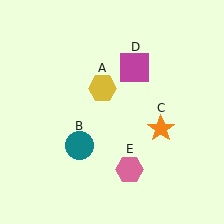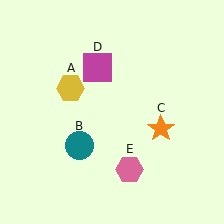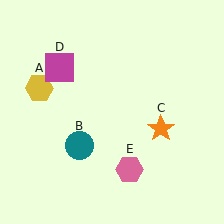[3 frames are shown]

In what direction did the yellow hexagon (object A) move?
The yellow hexagon (object A) moved left.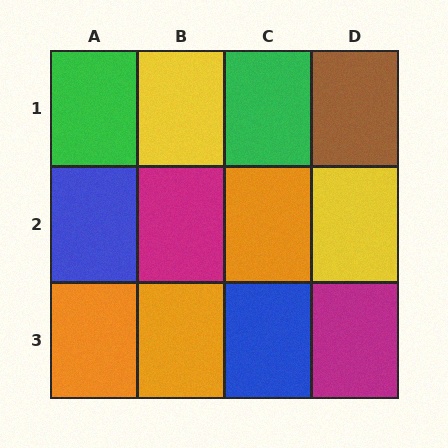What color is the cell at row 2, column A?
Blue.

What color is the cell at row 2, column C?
Orange.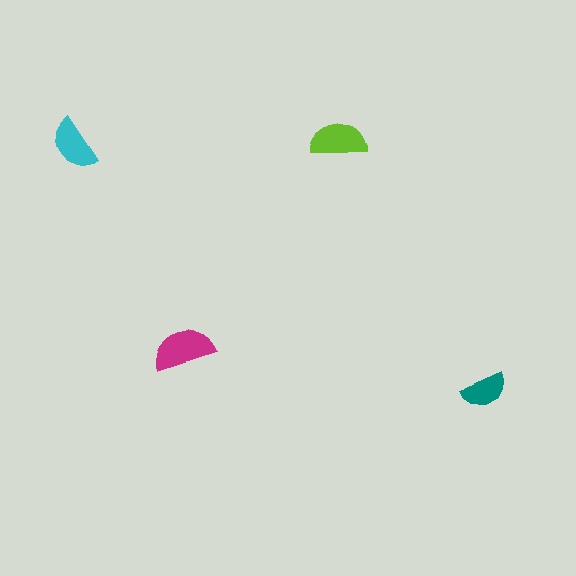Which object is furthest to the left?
The cyan semicircle is leftmost.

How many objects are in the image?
There are 4 objects in the image.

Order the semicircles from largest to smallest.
the magenta one, the lime one, the cyan one, the teal one.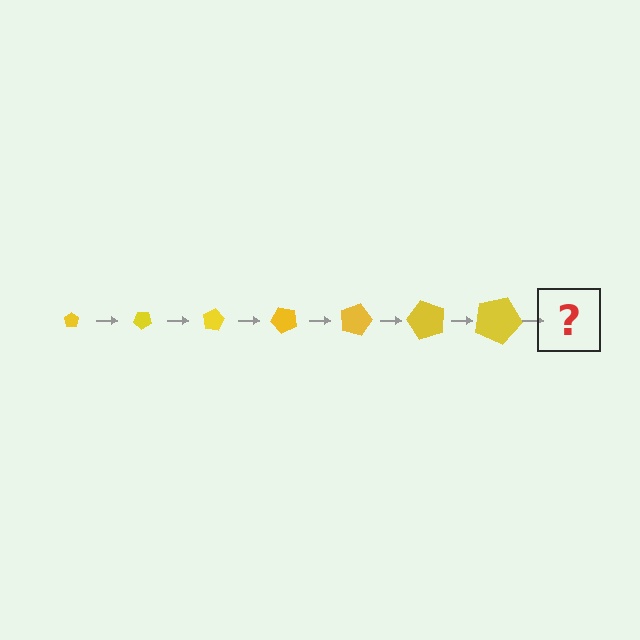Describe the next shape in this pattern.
It should be a pentagon, larger than the previous one and rotated 280 degrees from the start.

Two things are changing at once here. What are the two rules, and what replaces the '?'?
The two rules are that the pentagon grows larger each step and it rotates 40 degrees each step. The '?' should be a pentagon, larger than the previous one and rotated 280 degrees from the start.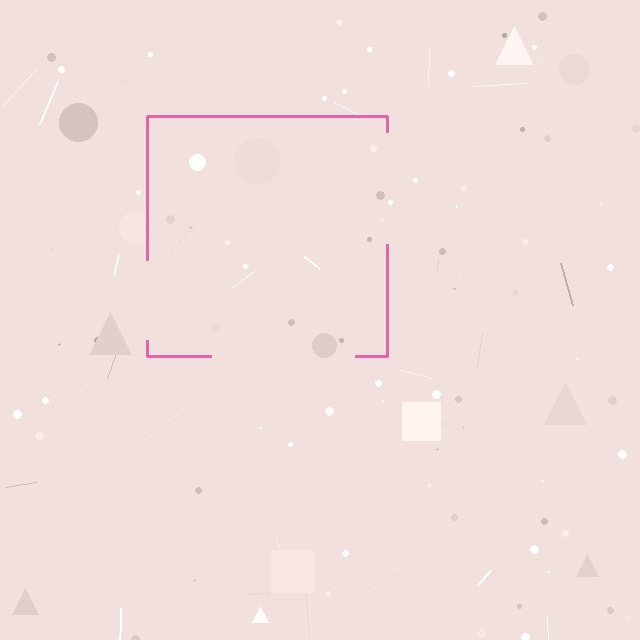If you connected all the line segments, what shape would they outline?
They would outline a square.